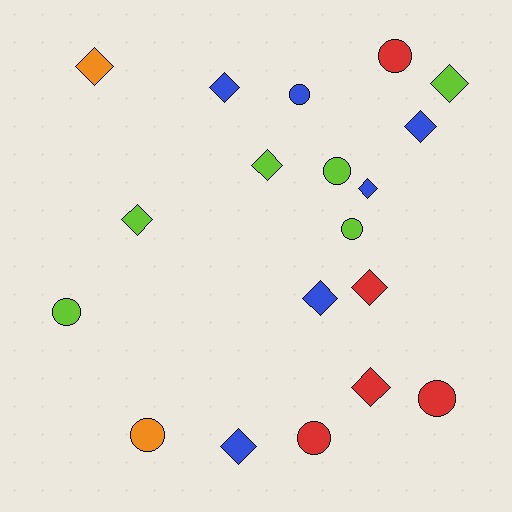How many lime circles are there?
There are 3 lime circles.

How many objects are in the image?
There are 19 objects.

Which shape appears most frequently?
Diamond, with 11 objects.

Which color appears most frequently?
Lime, with 6 objects.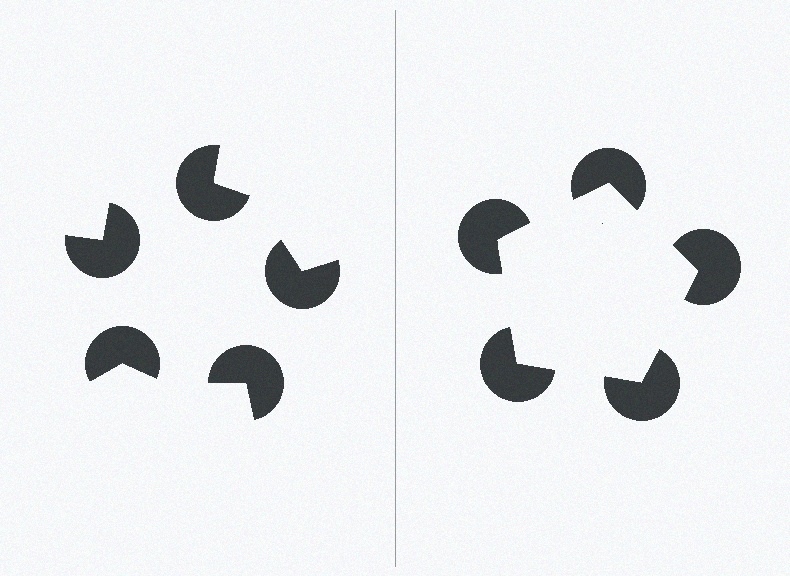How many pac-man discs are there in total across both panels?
10 — 5 on each side.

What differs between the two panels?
The pac-man discs are positioned identically on both sides; only the wedge orientations differ. On the right they align to a pentagon; on the left they are misaligned.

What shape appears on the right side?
An illusory pentagon.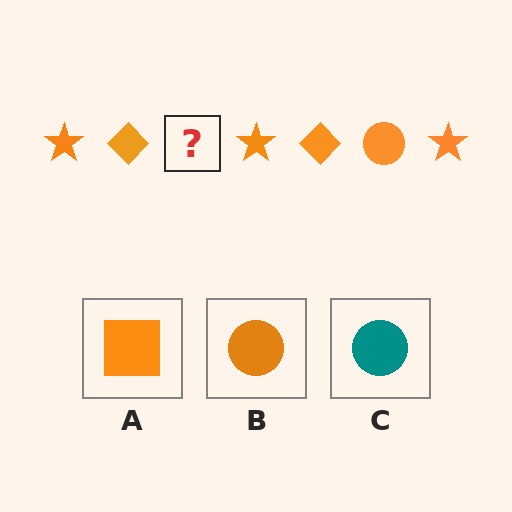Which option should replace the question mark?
Option B.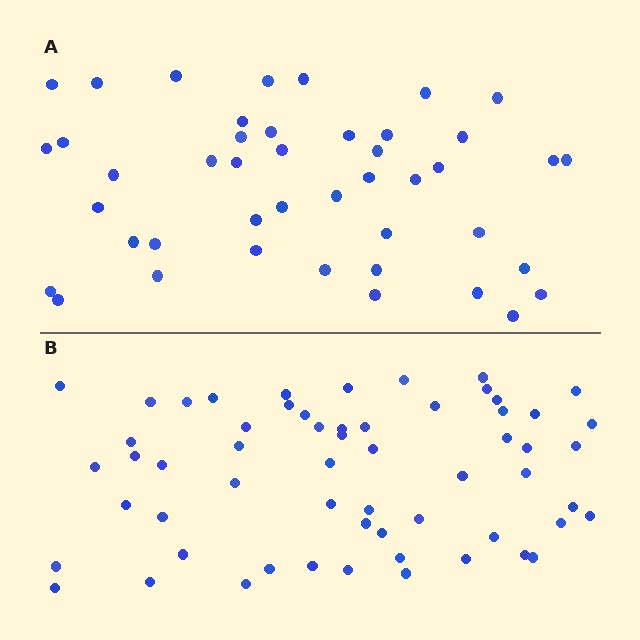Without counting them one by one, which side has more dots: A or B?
Region B (the bottom region) has more dots.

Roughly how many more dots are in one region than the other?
Region B has approximately 15 more dots than region A.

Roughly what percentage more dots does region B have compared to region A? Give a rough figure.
About 35% more.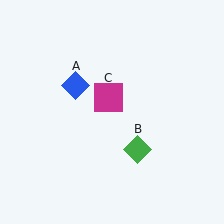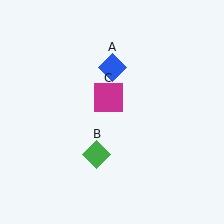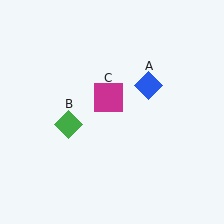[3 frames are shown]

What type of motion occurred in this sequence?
The blue diamond (object A), green diamond (object B) rotated clockwise around the center of the scene.